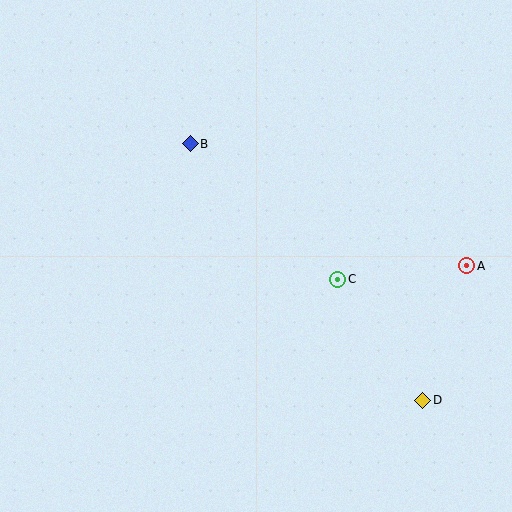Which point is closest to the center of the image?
Point C at (338, 279) is closest to the center.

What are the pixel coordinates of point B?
Point B is at (190, 144).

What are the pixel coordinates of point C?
Point C is at (338, 279).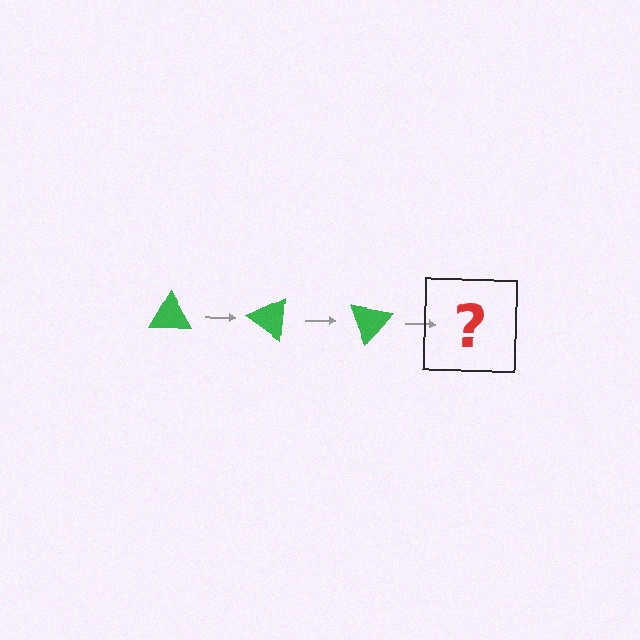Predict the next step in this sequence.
The next step is a green triangle rotated 105 degrees.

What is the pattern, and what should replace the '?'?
The pattern is that the triangle rotates 35 degrees each step. The '?' should be a green triangle rotated 105 degrees.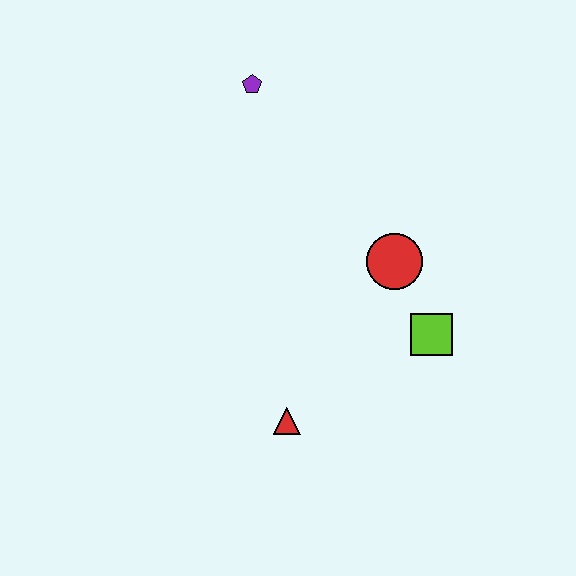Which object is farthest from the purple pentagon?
The red triangle is farthest from the purple pentagon.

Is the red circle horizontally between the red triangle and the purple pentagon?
No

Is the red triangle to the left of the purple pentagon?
No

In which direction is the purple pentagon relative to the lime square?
The purple pentagon is above the lime square.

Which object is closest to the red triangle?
The lime square is closest to the red triangle.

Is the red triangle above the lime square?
No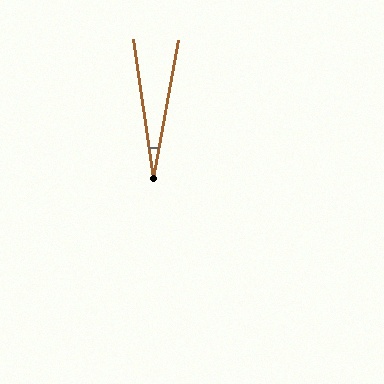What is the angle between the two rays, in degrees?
Approximately 19 degrees.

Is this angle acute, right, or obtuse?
It is acute.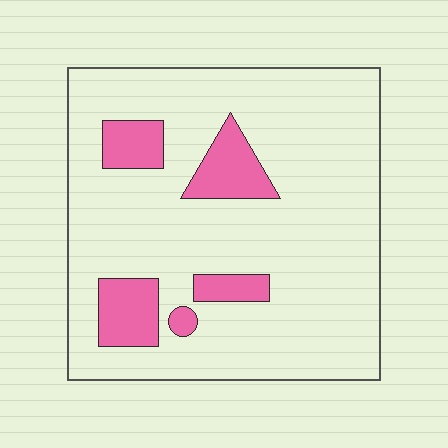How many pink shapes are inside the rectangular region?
5.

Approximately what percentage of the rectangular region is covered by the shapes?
Approximately 15%.